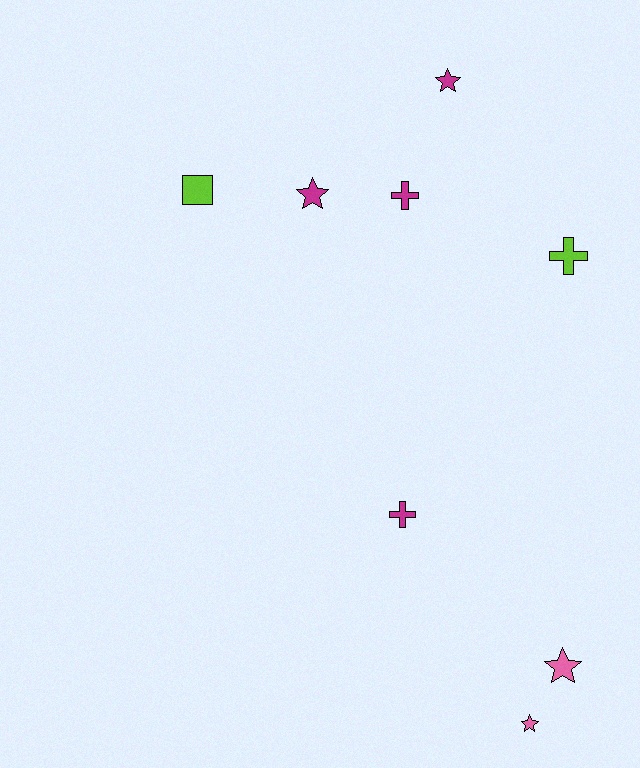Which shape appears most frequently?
Star, with 4 objects.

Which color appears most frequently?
Magenta, with 4 objects.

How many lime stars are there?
There are no lime stars.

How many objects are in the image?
There are 8 objects.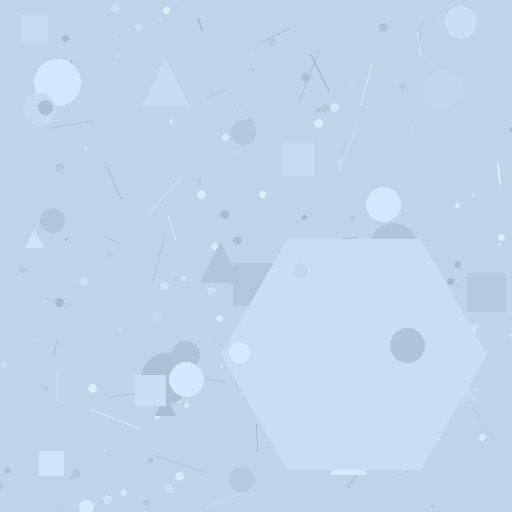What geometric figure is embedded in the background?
A hexagon is embedded in the background.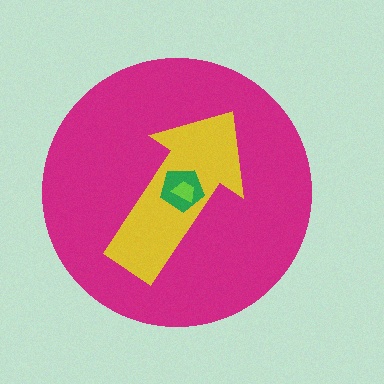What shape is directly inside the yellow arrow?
The green pentagon.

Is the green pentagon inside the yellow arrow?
Yes.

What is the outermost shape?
The magenta circle.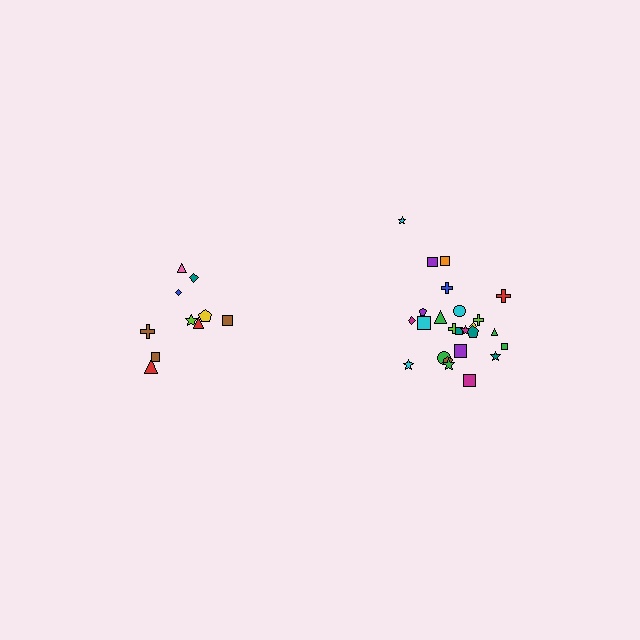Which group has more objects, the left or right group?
The right group.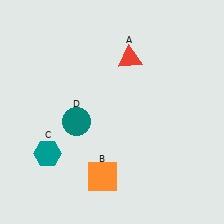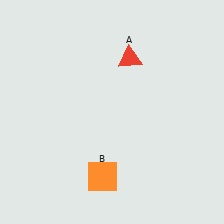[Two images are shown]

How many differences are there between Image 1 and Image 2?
There are 2 differences between the two images.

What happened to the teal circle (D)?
The teal circle (D) was removed in Image 2. It was in the bottom-left area of Image 1.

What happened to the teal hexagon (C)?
The teal hexagon (C) was removed in Image 2. It was in the bottom-left area of Image 1.